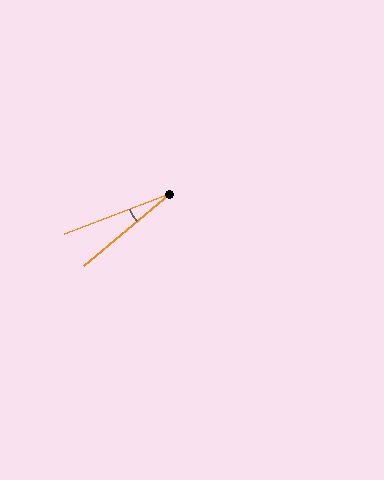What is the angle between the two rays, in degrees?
Approximately 19 degrees.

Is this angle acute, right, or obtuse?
It is acute.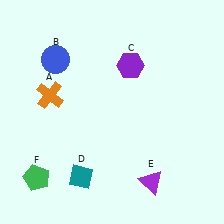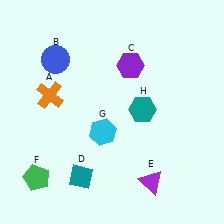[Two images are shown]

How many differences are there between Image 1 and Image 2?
There are 2 differences between the two images.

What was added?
A cyan hexagon (G), a teal hexagon (H) were added in Image 2.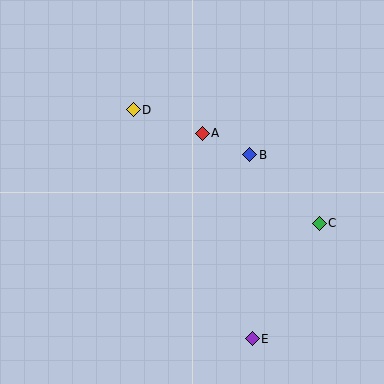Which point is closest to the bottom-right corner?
Point E is closest to the bottom-right corner.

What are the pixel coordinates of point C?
Point C is at (319, 223).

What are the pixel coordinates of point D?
Point D is at (133, 110).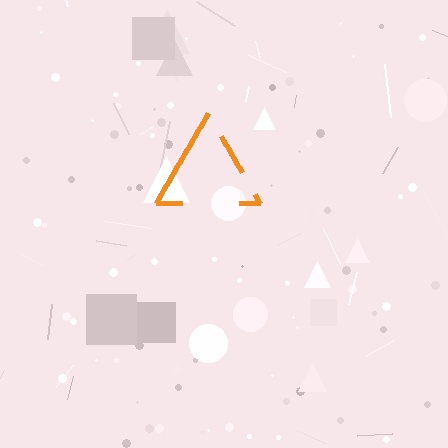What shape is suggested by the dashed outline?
The dashed outline suggests a triangle.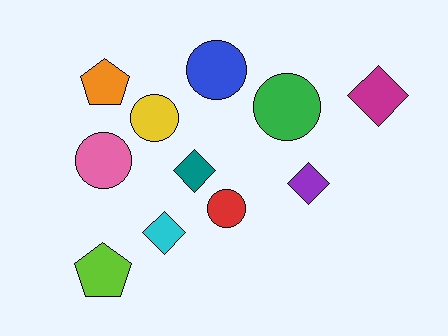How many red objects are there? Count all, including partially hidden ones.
There is 1 red object.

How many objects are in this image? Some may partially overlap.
There are 11 objects.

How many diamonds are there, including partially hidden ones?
There are 4 diamonds.